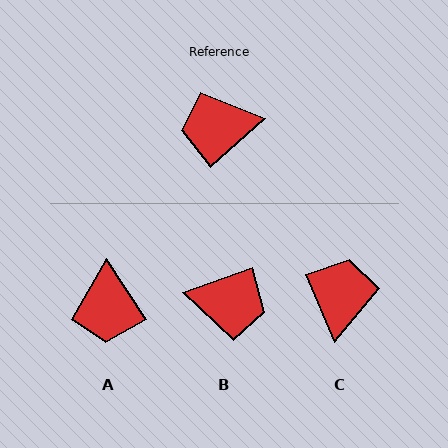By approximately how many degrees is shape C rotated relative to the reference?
Approximately 109 degrees clockwise.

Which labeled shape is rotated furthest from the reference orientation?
B, about 158 degrees away.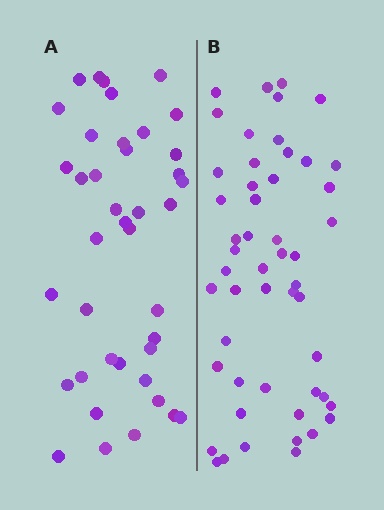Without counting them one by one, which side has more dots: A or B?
Region B (the right region) has more dots.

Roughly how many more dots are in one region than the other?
Region B has roughly 12 or so more dots than region A.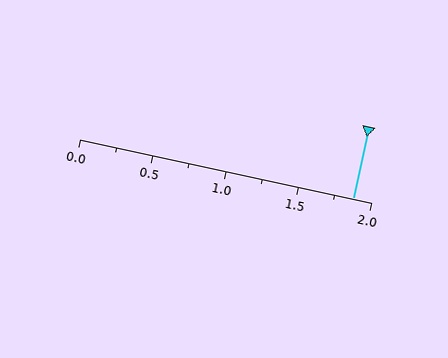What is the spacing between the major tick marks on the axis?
The major ticks are spaced 0.5 apart.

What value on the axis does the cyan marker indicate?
The marker indicates approximately 1.88.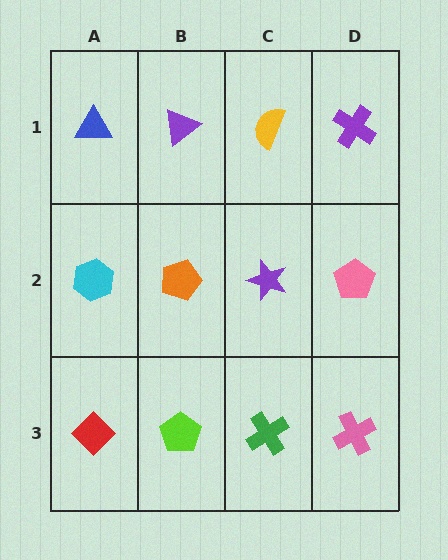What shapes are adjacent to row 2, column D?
A purple cross (row 1, column D), a pink cross (row 3, column D), a purple star (row 2, column C).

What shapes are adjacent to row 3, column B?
An orange pentagon (row 2, column B), a red diamond (row 3, column A), a green cross (row 3, column C).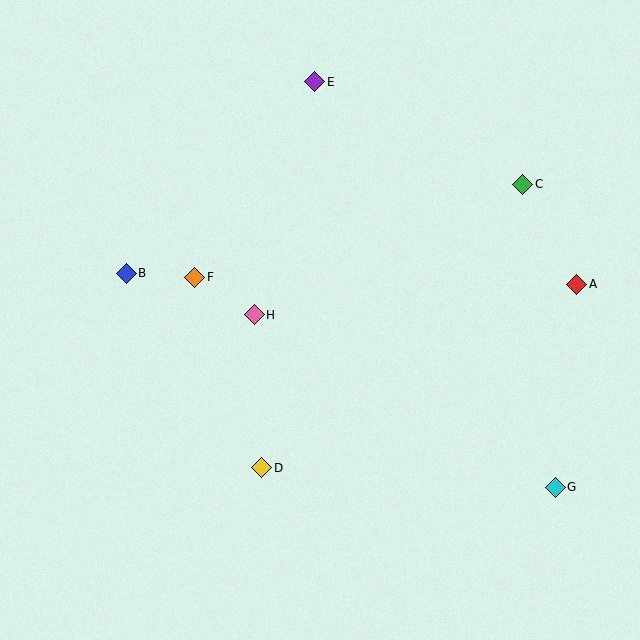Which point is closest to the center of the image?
Point H at (254, 315) is closest to the center.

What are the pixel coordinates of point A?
Point A is at (577, 284).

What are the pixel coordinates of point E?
Point E is at (315, 82).